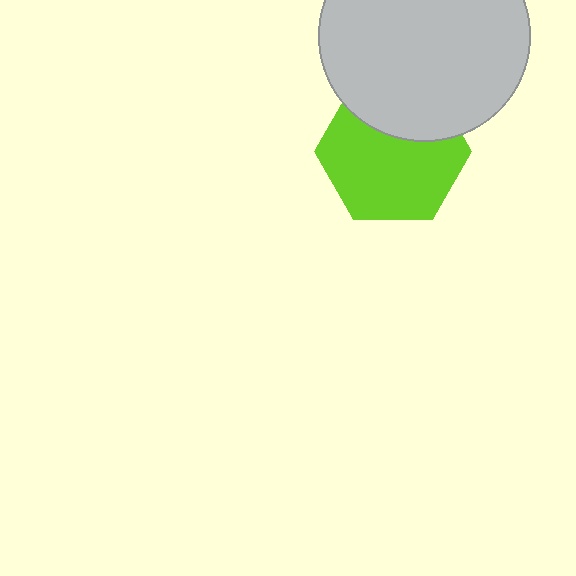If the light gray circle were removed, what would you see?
You would see the complete lime hexagon.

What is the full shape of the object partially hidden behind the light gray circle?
The partially hidden object is a lime hexagon.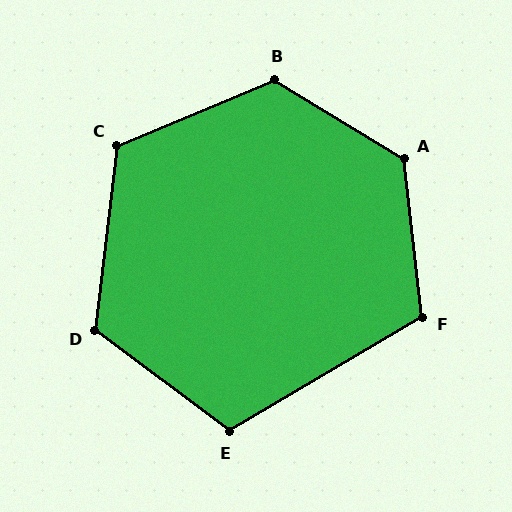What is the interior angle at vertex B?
Approximately 126 degrees (obtuse).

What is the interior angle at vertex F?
Approximately 114 degrees (obtuse).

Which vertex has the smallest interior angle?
E, at approximately 113 degrees.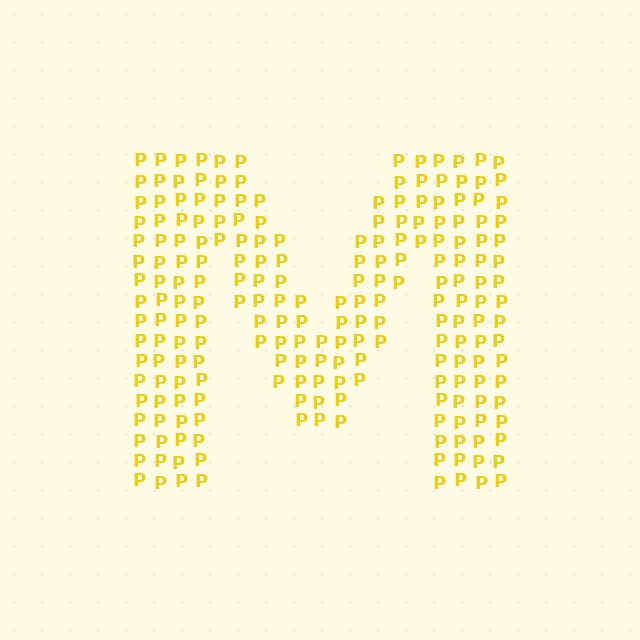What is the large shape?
The large shape is the letter M.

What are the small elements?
The small elements are letter P's.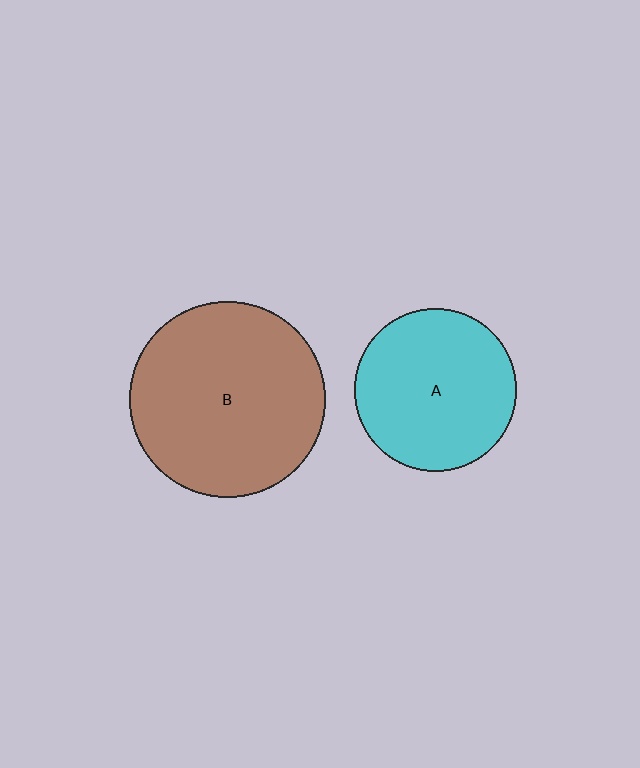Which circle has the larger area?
Circle B (brown).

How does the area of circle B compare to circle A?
Approximately 1.5 times.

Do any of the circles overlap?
No, none of the circles overlap.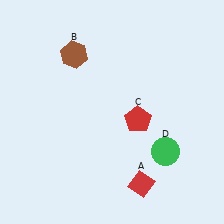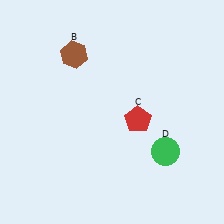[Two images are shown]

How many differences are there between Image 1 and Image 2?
There is 1 difference between the two images.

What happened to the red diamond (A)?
The red diamond (A) was removed in Image 2. It was in the bottom-right area of Image 1.